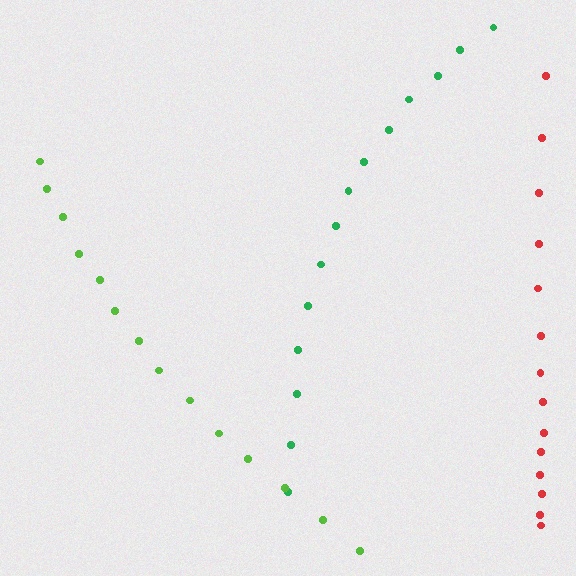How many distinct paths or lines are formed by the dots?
There are 3 distinct paths.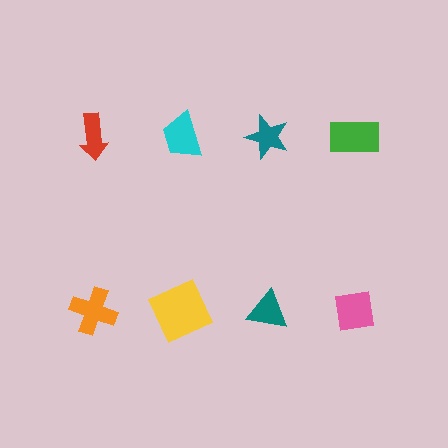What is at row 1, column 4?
A green rectangle.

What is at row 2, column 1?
An orange cross.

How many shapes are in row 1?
4 shapes.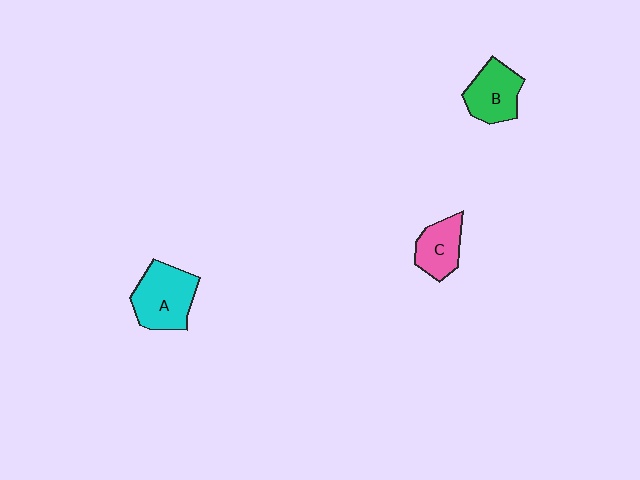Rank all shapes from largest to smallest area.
From largest to smallest: A (cyan), B (green), C (pink).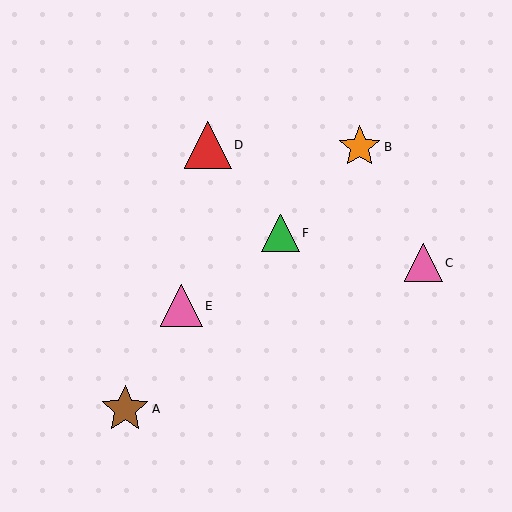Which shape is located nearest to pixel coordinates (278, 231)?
The green triangle (labeled F) at (280, 233) is nearest to that location.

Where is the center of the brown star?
The center of the brown star is at (125, 409).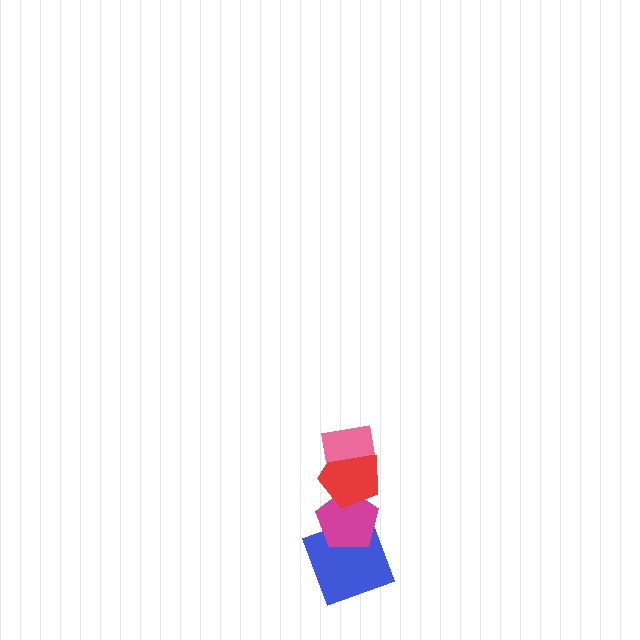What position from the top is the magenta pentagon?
The magenta pentagon is 3rd from the top.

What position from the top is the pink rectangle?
The pink rectangle is 1st from the top.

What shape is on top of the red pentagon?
The pink rectangle is on top of the red pentagon.